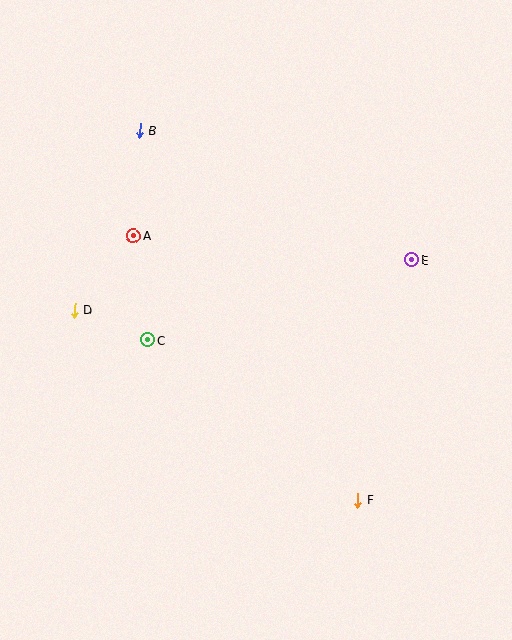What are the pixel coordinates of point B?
Point B is at (140, 130).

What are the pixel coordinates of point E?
Point E is at (412, 260).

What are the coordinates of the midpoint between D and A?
The midpoint between D and A is at (104, 273).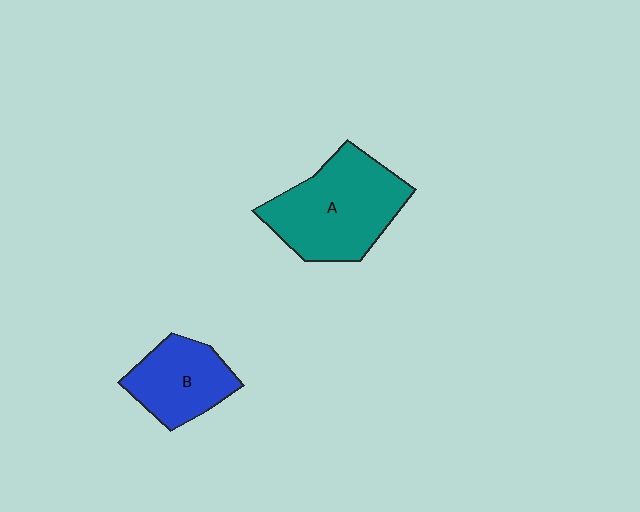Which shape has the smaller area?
Shape B (blue).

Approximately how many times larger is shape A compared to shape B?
Approximately 1.6 times.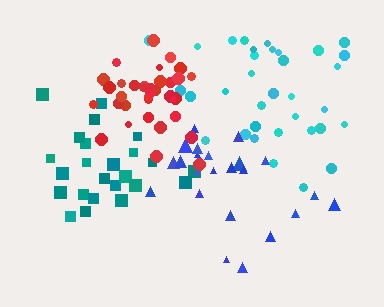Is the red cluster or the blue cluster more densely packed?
Red.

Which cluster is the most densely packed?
Red.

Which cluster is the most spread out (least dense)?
Cyan.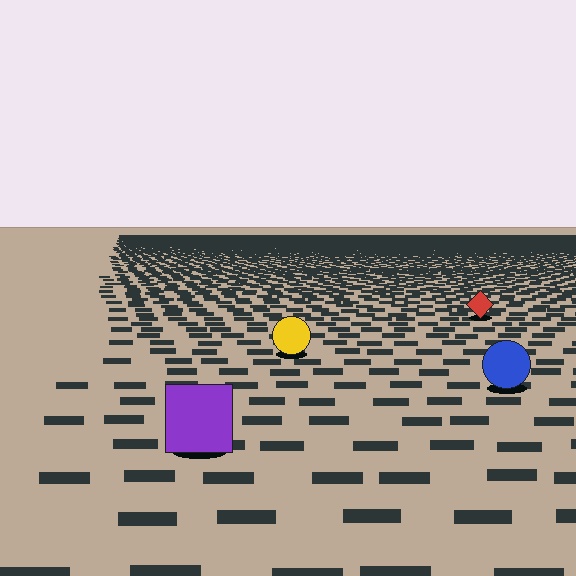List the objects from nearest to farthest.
From nearest to farthest: the purple square, the blue circle, the yellow circle, the red diamond.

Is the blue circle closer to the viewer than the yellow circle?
Yes. The blue circle is closer — you can tell from the texture gradient: the ground texture is coarser near it.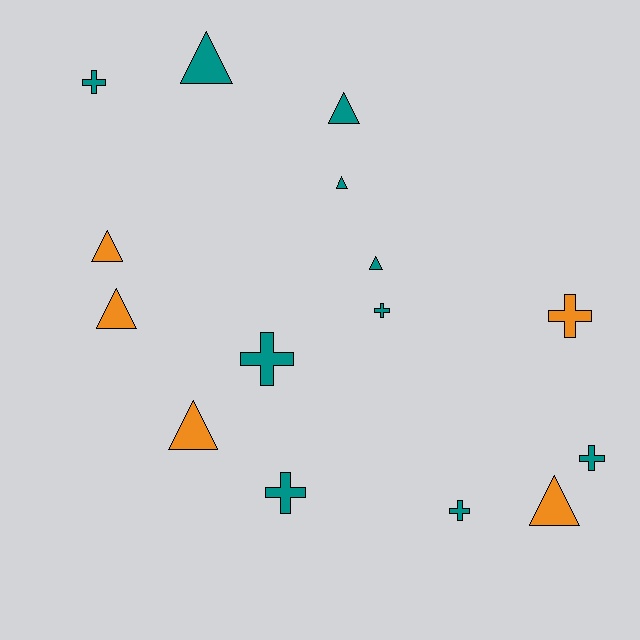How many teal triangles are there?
There are 4 teal triangles.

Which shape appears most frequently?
Triangle, with 8 objects.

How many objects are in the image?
There are 15 objects.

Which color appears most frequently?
Teal, with 10 objects.